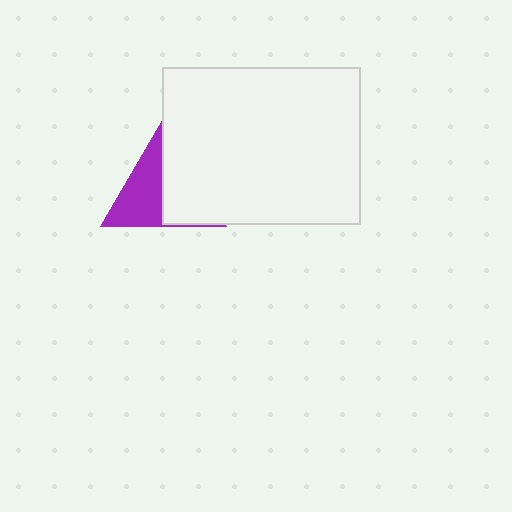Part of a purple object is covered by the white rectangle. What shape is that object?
It is a triangle.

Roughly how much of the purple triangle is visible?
About half of it is visible (roughly 49%).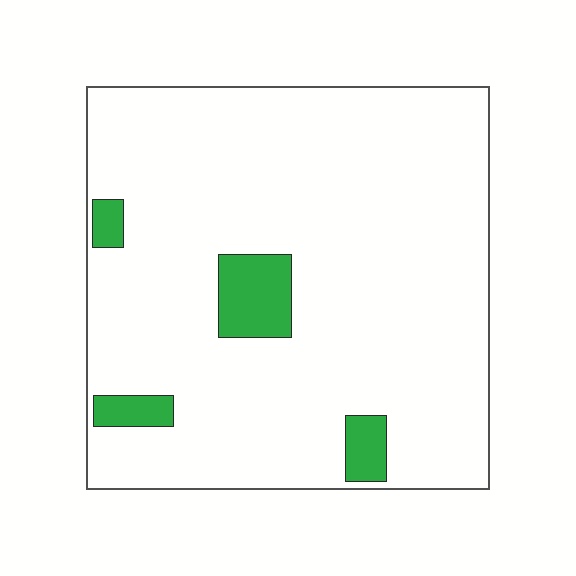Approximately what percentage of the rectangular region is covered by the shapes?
Approximately 10%.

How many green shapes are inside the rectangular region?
4.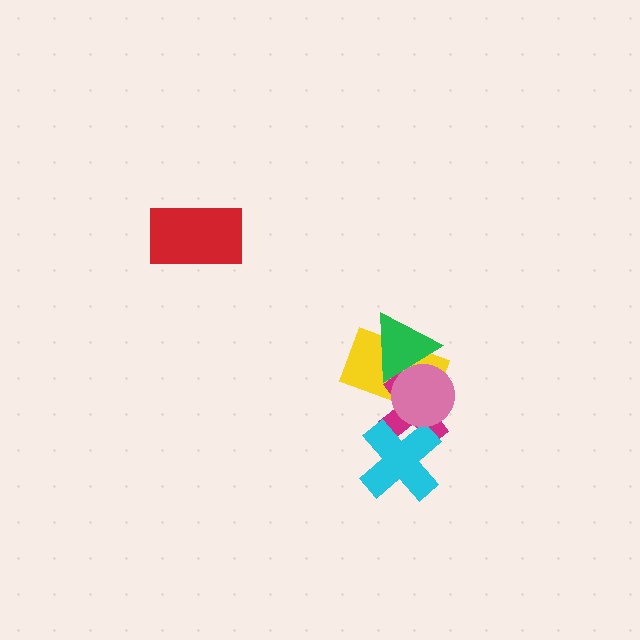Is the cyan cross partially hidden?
No, no other shape covers it.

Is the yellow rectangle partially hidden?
Yes, it is partially covered by another shape.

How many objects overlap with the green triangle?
3 objects overlap with the green triangle.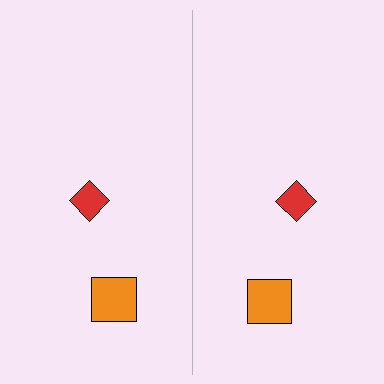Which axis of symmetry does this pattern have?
The pattern has a vertical axis of symmetry running through the center of the image.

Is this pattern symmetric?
Yes, this pattern has bilateral (reflection) symmetry.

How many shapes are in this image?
There are 4 shapes in this image.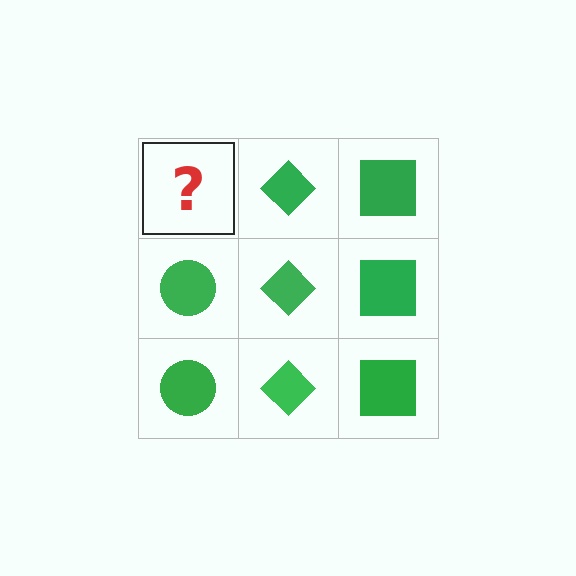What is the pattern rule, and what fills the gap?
The rule is that each column has a consistent shape. The gap should be filled with a green circle.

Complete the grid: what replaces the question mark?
The question mark should be replaced with a green circle.